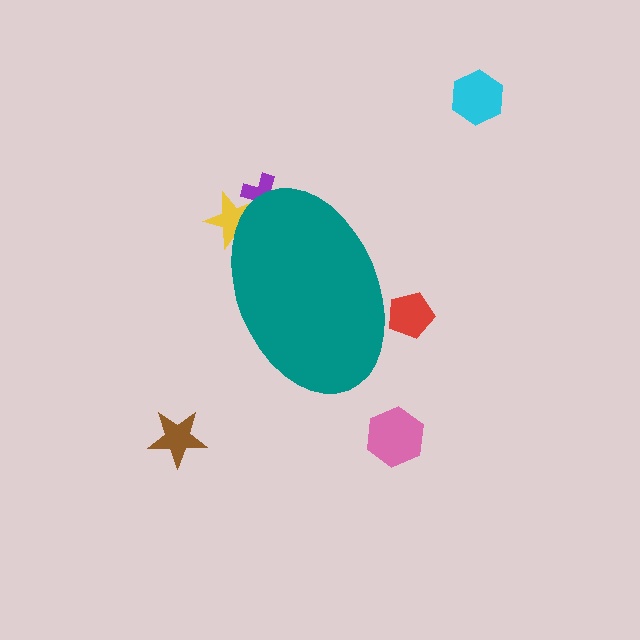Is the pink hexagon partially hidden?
No, the pink hexagon is fully visible.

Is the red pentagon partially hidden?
Yes, the red pentagon is partially hidden behind the teal ellipse.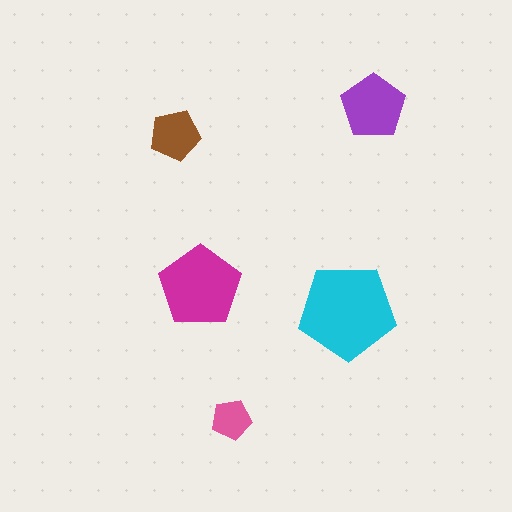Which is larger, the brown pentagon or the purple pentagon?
The purple one.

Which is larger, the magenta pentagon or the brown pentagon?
The magenta one.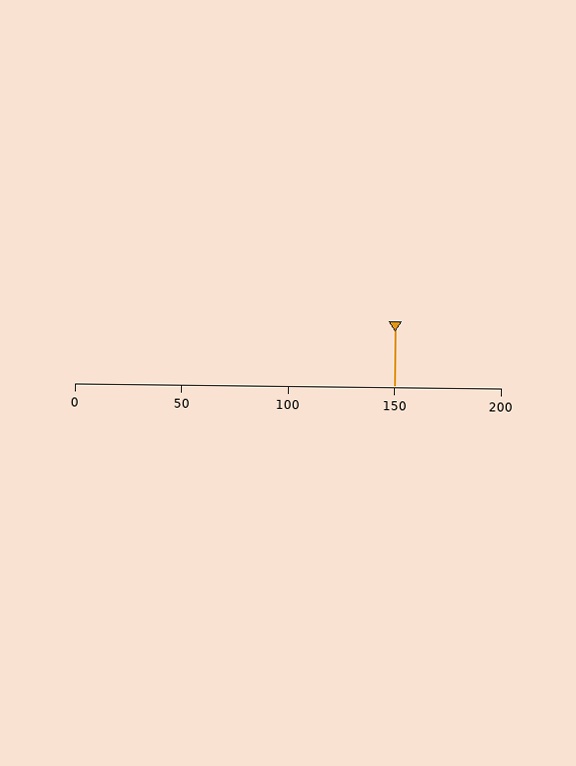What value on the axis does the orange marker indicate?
The marker indicates approximately 150.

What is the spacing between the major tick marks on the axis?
The major ticks are spaced 50 apart.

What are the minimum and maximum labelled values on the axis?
The axis runs from 0 to 200.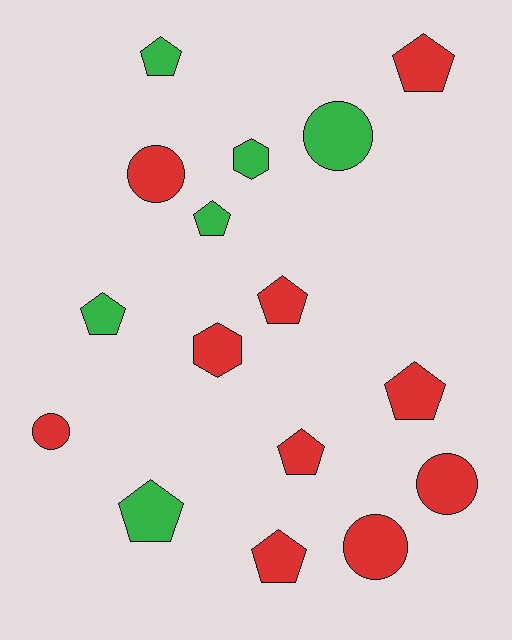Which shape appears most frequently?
Pentagon, with 9 objects.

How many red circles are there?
There are 4 red circles.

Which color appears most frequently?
Red, with 10 objects.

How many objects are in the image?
There are 16 objects.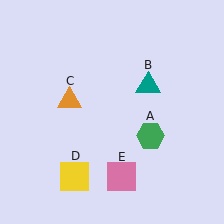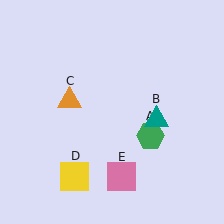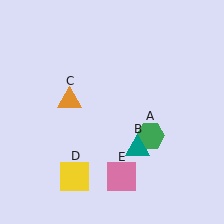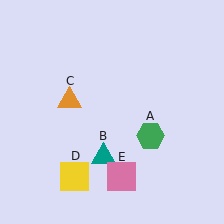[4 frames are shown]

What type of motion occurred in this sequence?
The teal triangle (object B) rotated clockwise around the center of the scene.